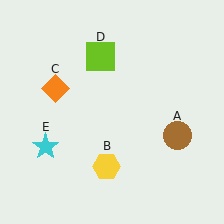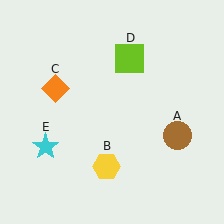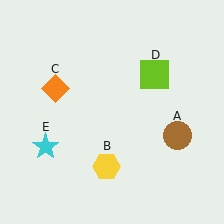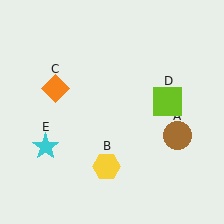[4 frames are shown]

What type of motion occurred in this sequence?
The lime square (object D) rotated clockwise around the center of the scene.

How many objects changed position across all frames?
1 object changed position: lime square (object D).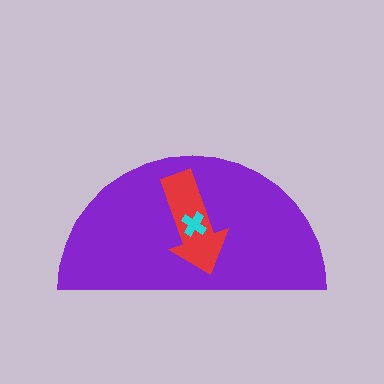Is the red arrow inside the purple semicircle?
Yes.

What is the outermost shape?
The purple semicircle.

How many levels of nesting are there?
3.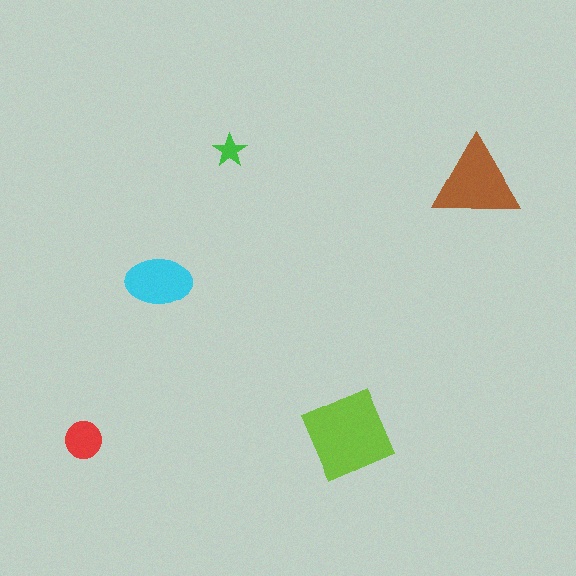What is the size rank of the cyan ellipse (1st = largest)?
3rd.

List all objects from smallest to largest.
The green star, the red circle, the cyan ellipse, the brown triangle, the lime square.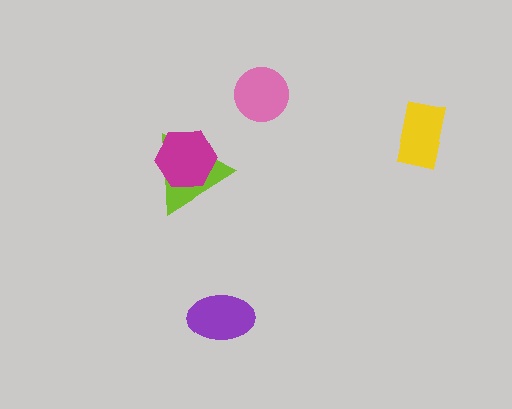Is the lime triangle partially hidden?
Yes, it is partially covered by another shape.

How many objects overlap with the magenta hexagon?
1 object overlaps with the magenta hexagon.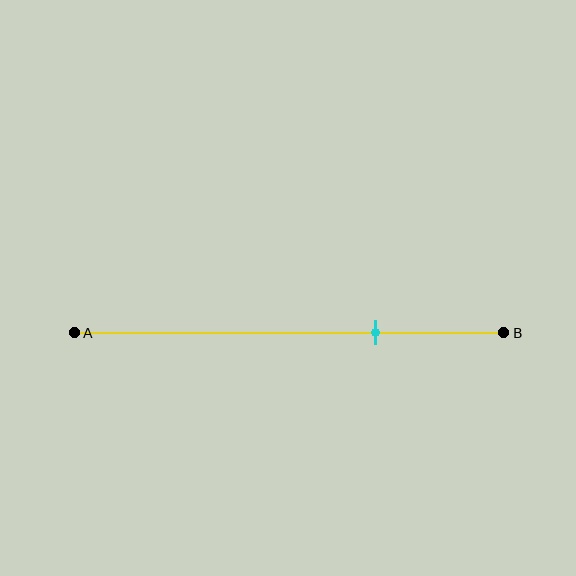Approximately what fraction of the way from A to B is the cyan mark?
The cyan mark is approximately 70% of the way from A to B.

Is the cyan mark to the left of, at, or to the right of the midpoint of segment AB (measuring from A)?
The cyan mark is to the right of the midpoint of segment AB.